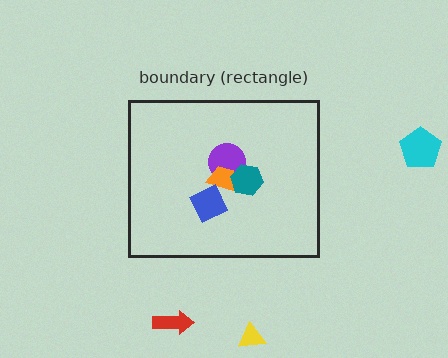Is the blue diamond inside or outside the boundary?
Inside.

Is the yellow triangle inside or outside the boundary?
Outside.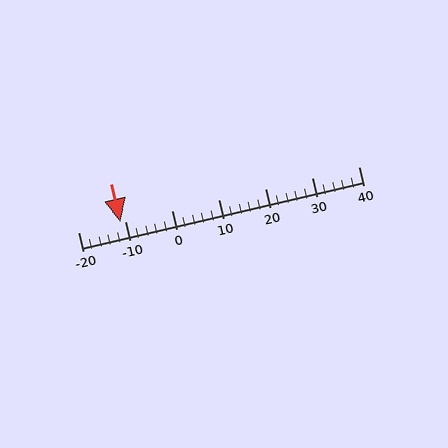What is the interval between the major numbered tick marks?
The major tick marks are spaced 10 units apart.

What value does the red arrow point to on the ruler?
The red arrow points to approximately -11.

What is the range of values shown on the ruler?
The ruler shows values from -20 to 40.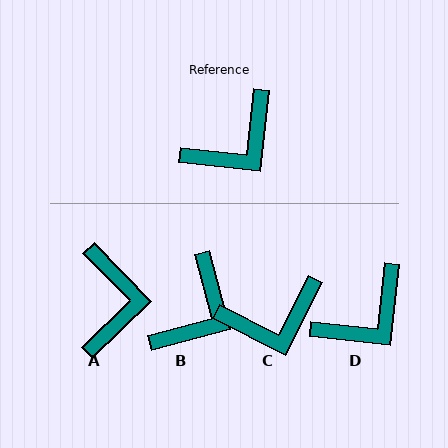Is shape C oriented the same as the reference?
No, it is off by about 21 degrees.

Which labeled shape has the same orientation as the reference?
D.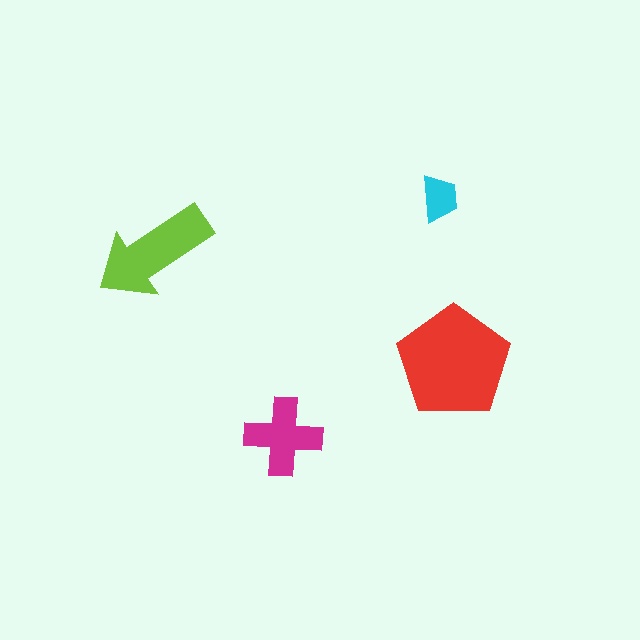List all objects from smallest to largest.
The cyan trapezoid, the magenta cross, the lime arrow, the red pentagon.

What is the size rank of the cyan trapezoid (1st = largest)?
4th.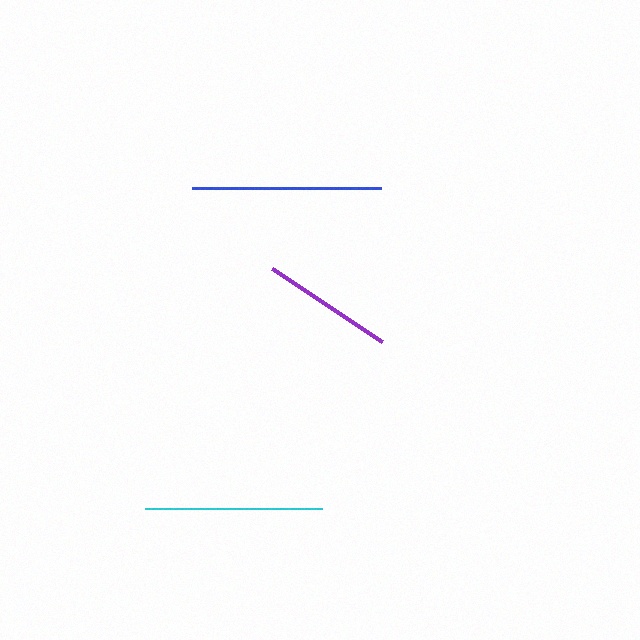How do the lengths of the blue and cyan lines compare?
The blue and cyan lines are approximately the same length.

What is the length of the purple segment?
The purple segment is approximately 132 pixels long.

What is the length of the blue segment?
The blue segment is approximately 189 pixels long.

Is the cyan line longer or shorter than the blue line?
The blue line is longer than the cyan line.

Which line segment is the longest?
The blue line is the longest at approximately 189 pixels.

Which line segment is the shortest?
The purple line is the shortest at approximately 132 pixels.